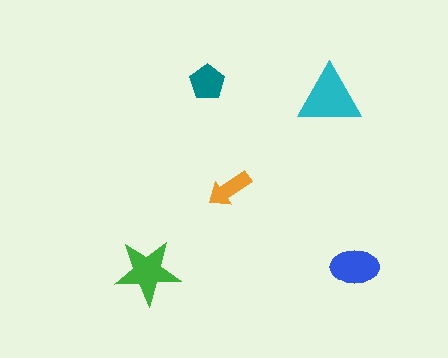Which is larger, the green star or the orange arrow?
The green star.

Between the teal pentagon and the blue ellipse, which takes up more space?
The blue ellipse.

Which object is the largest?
The cyan triangle.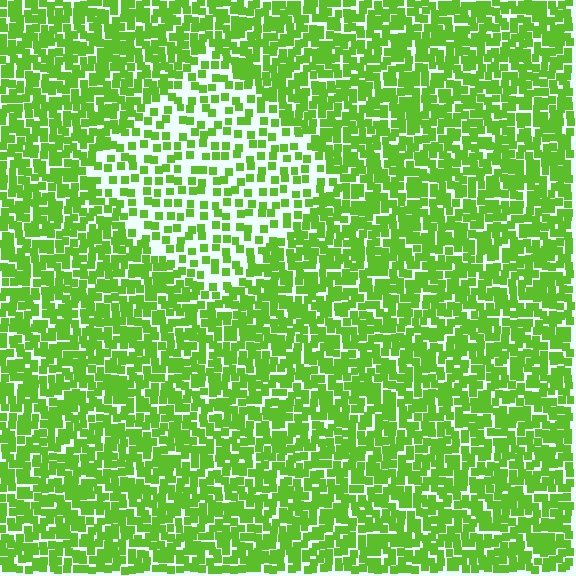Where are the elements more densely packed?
The elements are more densely packed outside the diamond boundary.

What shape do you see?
I see a diamond.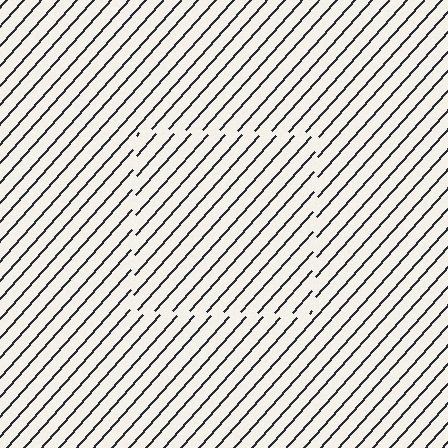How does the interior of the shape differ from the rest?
The interior of the shape contains the same grating, shifted by half a period — the contour is defined by the phase discontinuity where line-ends from the inner and outer gratings abut.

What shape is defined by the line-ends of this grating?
An illusory square. The interior of the shape contains the same grating, shifted by half a period — the contour is defined by the phase discontinuity where line-ends from the inner and outer gratings abut.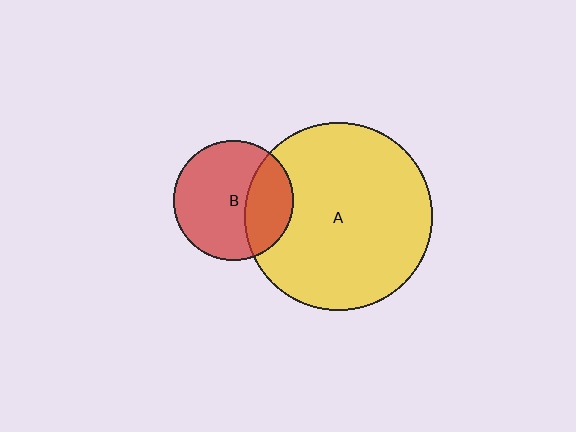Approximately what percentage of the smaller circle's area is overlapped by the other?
Approximately 30%.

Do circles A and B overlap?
Yes.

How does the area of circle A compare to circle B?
Approximately 2.5 times.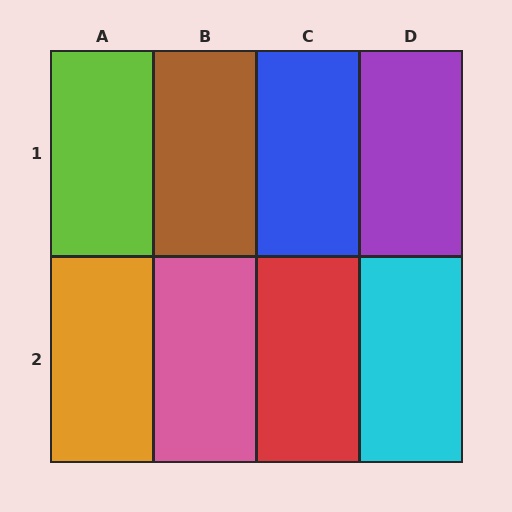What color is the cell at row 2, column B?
Pink.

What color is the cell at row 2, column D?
Cyan.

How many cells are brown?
1 cell is brown.